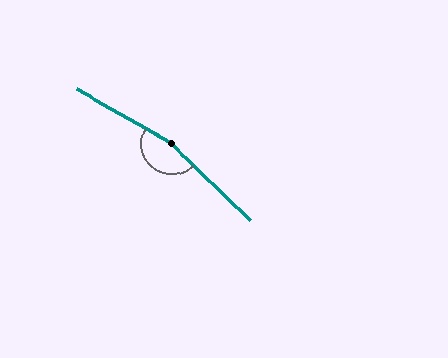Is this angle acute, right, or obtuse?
It is obtuse.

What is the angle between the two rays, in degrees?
Approximately 165 degrees.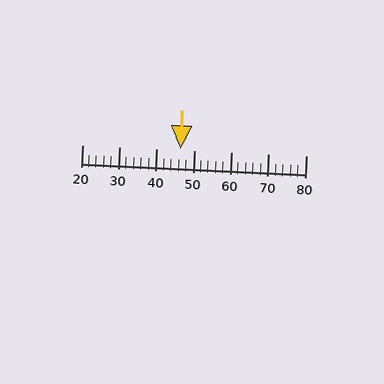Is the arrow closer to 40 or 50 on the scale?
The arrow is closer to 50.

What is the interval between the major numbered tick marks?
The major tick marks are spaced 10 units apart.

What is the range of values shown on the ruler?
The ruler shows values from 20 to 80.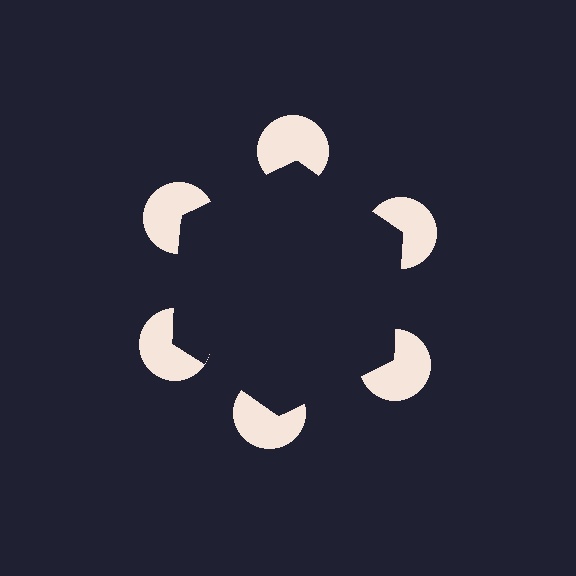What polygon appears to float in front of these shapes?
An illusory hexagon — its edges are inferred from the aligned wedge cuts in the pac-man discs, not physically drawn.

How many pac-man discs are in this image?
There are 6 — one at each vertex of the illusory hexagon.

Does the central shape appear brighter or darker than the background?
It typically appears slightly darker than the background, even though no actual brightness change is drawn.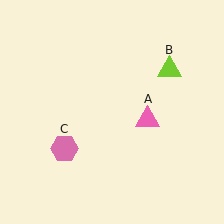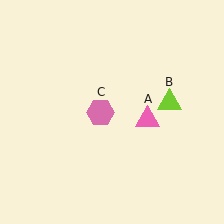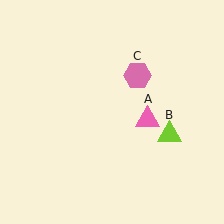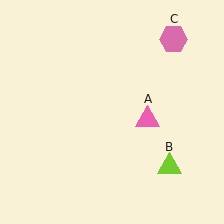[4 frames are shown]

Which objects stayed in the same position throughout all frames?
Pink triangle (object A) remained stationary.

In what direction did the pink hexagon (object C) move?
The pink hexagon (object C) moved up and to the right.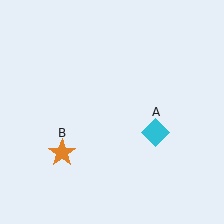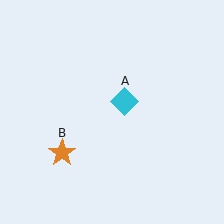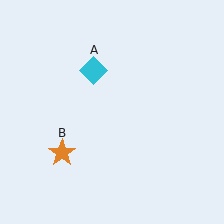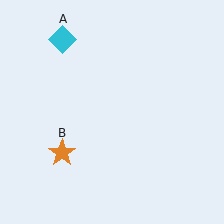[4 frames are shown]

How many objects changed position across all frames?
1 object changed position: cyan diamond (object A).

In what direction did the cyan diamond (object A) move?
The cyan diamond (object A) moved up and to the left.